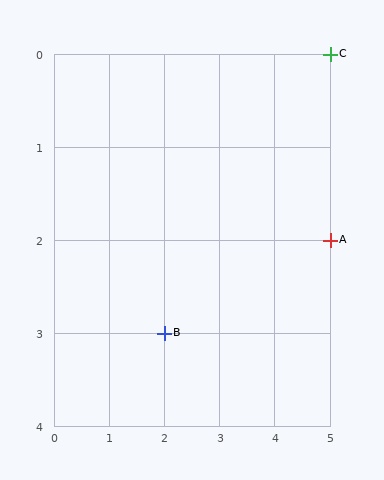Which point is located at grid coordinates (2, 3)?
Point B is at (2, 3).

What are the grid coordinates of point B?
Point B is at grid coordinates (2, 3).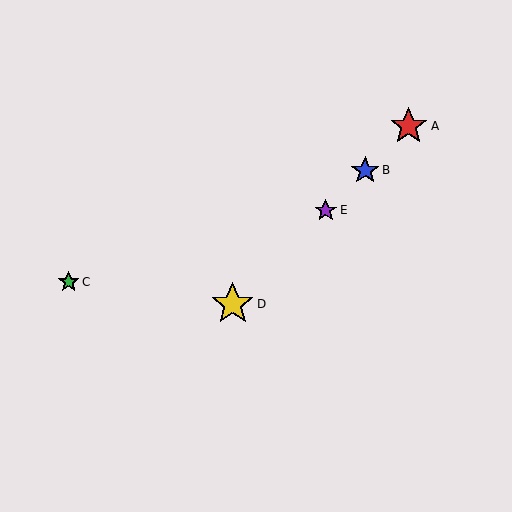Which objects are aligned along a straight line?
Objects A, B, D, E are aligned along a straight line.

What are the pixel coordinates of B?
Object B is at (365, 170).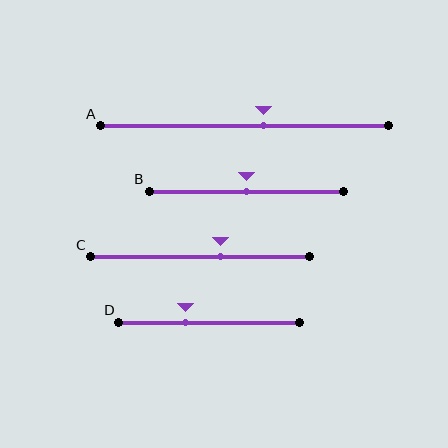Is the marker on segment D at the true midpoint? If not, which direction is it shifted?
No, the marker on segment D is shifted to the left by about 13% of the segment length.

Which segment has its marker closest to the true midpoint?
Segment B has its marker closest to the true midpoint.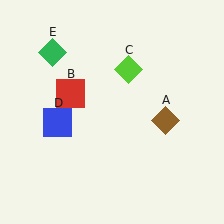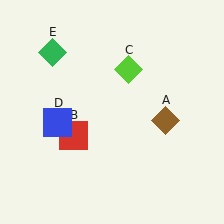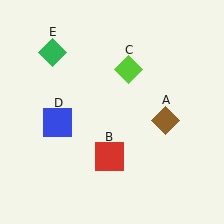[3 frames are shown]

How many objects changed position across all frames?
1 object changed position: red square (object B).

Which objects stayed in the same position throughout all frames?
Brown diamond (object A) and lime diamond (object C) and blue square (object D) and green diamond (object E) remained stationary.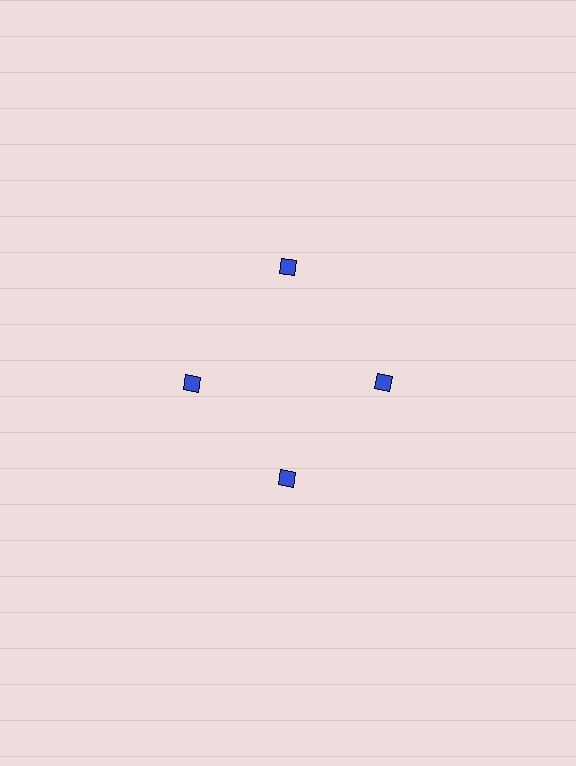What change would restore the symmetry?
The symmetry would be restored by moving it inward, back onto the ring so that all 4 diamonds sit at equal angles and equal distance from the center.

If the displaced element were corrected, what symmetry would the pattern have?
It would have 4-fold rotational symmetry — the pattern would map onto itself every 90 degrees.